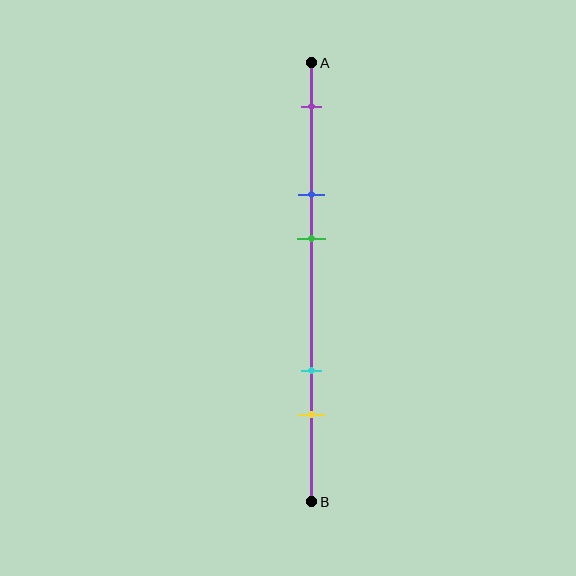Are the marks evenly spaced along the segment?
No, the marks are not evenly spaced.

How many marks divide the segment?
There are 5 marks dividing the segment.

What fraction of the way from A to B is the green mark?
The green mark is approximately 40% (0.4) of the way from A to B.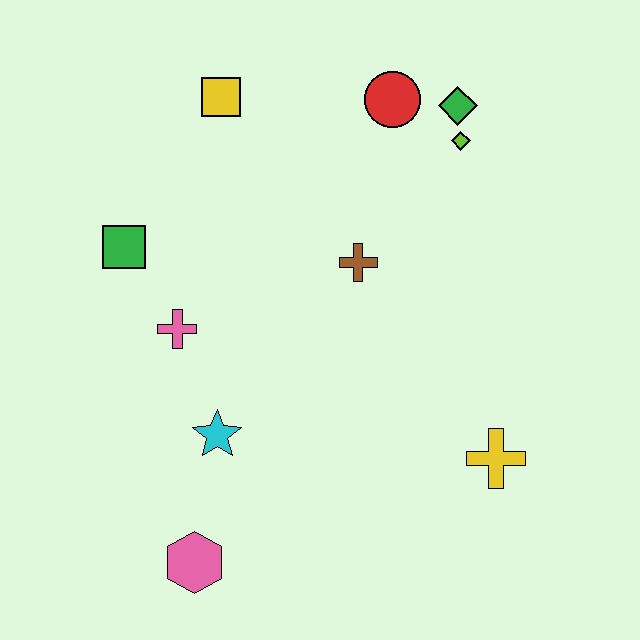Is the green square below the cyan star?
No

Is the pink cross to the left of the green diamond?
Yes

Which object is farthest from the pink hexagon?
The green diamond is farthest from the pink hexagon.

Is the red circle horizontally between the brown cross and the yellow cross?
Yes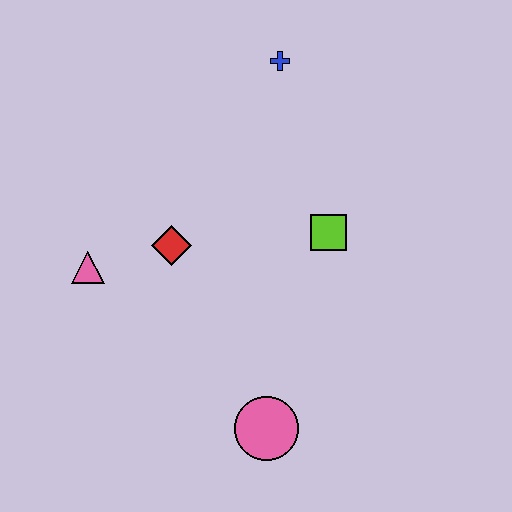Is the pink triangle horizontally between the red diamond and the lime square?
No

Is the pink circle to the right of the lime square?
No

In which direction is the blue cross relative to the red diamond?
The blue cross is above the red diamond.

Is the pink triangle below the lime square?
Yes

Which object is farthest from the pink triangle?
The blue cross is farthest from the pink triangle.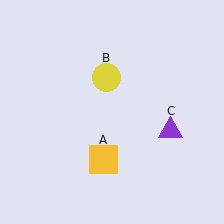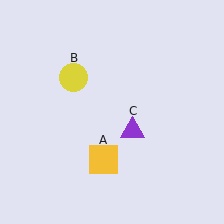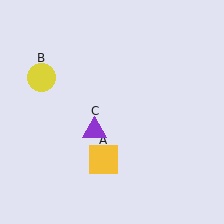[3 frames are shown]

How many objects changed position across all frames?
2 objects changed position: yellow circle (object B), purple triangle (object C).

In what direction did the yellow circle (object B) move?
The yellow circle (object B) moved left.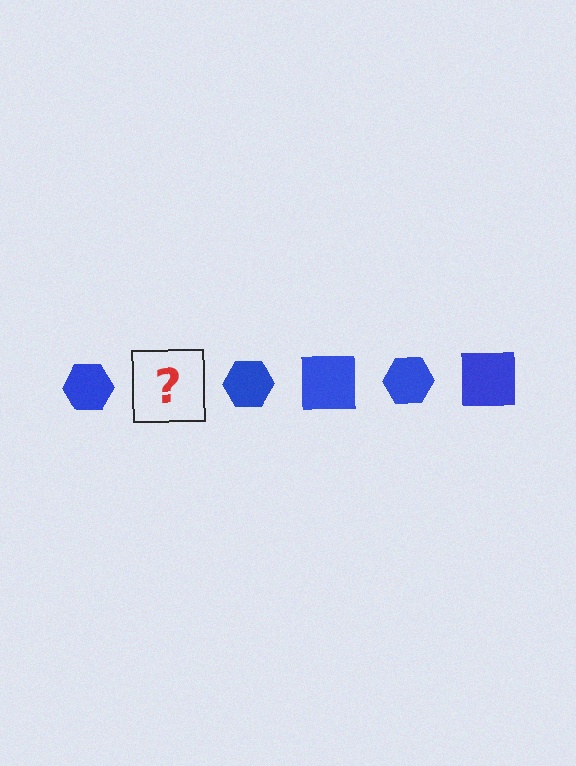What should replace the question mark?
The question mark should be replaced with a blue square.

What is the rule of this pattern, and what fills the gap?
The rule is that the pattern cycles through hexagon, square shapes in blue. The gap should be filled with a blue square.